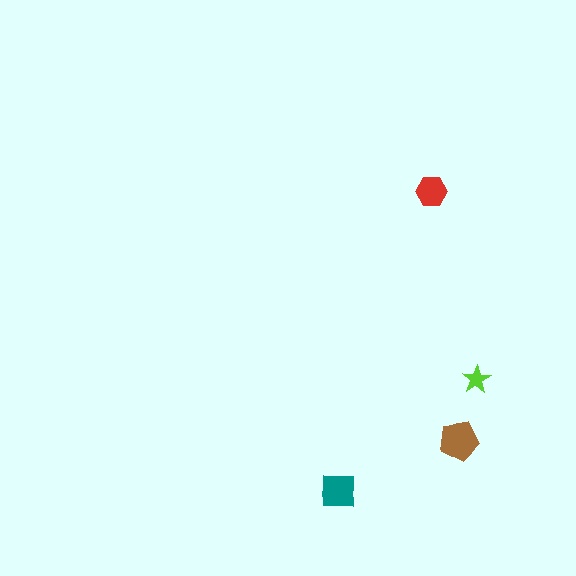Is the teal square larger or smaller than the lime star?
Larger.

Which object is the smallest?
The lime star.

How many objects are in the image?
There are 4 objects in the image.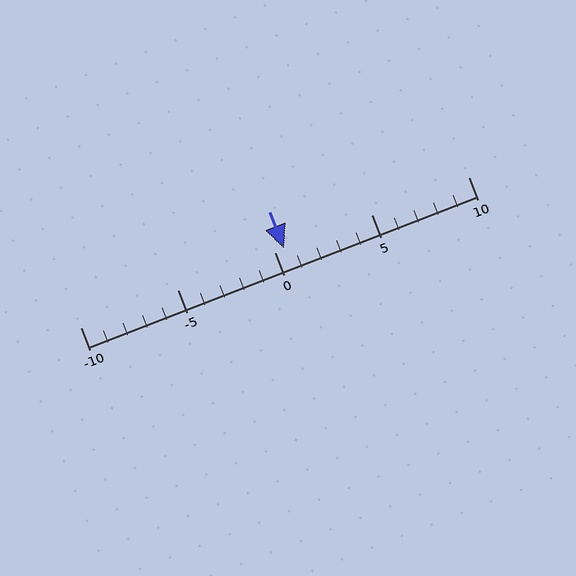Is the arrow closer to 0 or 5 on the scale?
The arrow is closer to 0.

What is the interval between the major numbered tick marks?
The major tick marks are spaced 5 units apart.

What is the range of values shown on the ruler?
The ruler shows values from -10 to 10.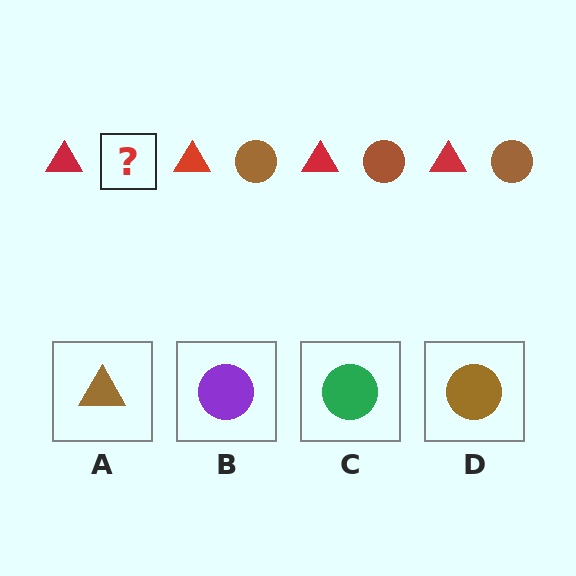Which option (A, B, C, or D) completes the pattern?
D.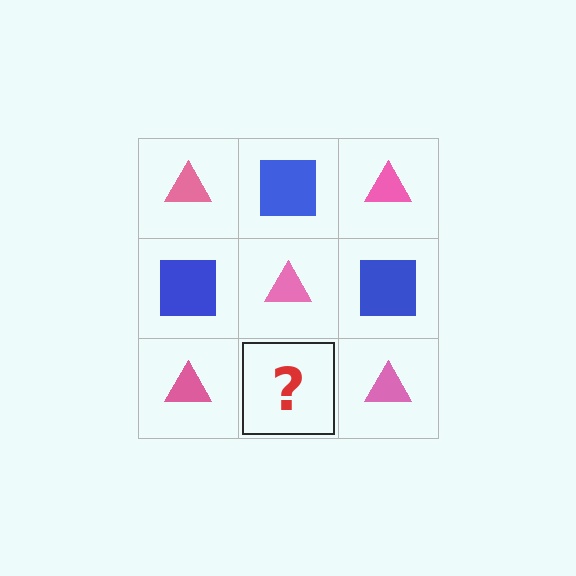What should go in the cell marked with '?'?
The missing cell should contain a blue square.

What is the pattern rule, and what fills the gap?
The rule is that it alternates pink triangle and blue square in a checkerboard pattern. The gap should be filled with a blue square.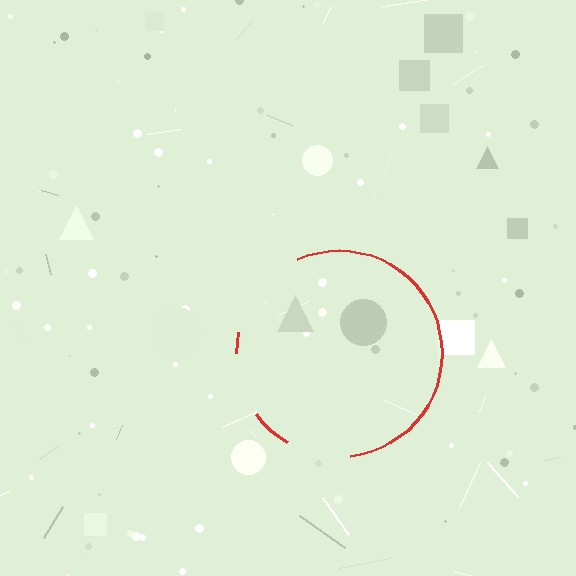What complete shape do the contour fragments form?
The contour fragments form a circle.